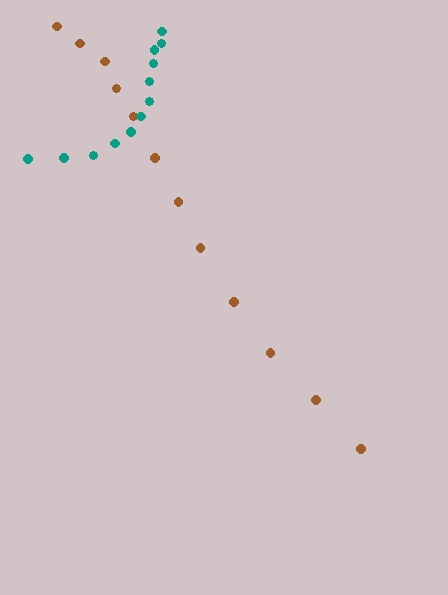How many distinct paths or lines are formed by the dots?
There are 2 distinct paths.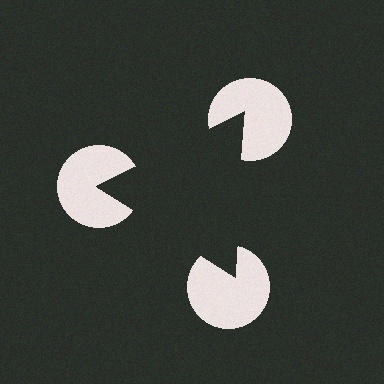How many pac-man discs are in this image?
There are 3 — one at each vertex of the illusory triangle.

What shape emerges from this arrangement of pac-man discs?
An illusory triangle — its edges are inferred from the aligned wedge cuts in the pac-man discs, not physically drawn.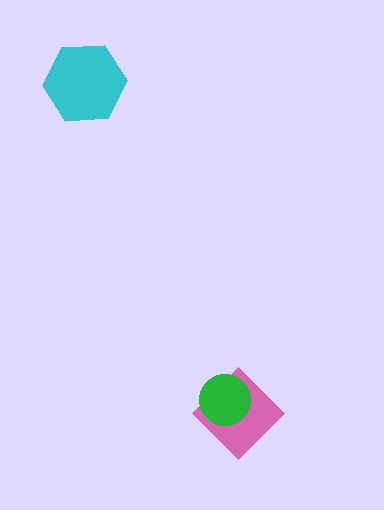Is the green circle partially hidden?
No, no other shape covers it.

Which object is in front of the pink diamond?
The green circle is in front of the pink diamond.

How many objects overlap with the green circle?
1 object overlaps with the green circle.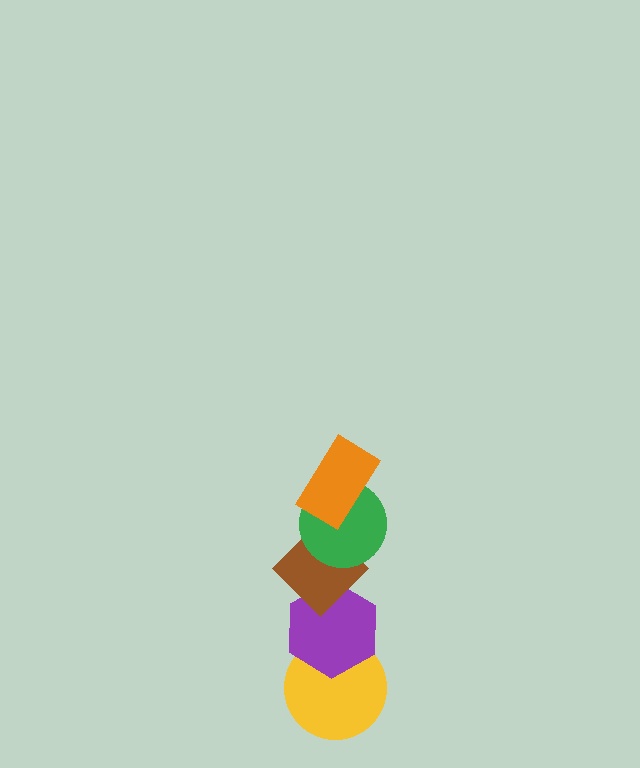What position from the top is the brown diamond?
The brown diamond is 3rd from the top.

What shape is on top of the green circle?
The orange rectangle is on top of the green circle.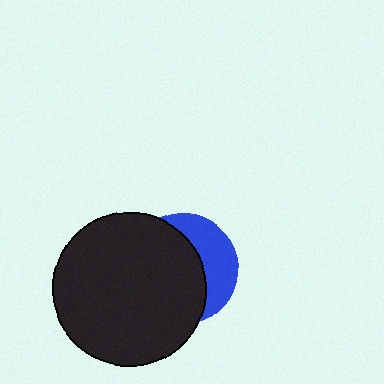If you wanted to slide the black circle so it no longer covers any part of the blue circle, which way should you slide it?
Slide it left — that is the most direct way to separate the two shapes.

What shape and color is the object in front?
The object in front is a black circle.